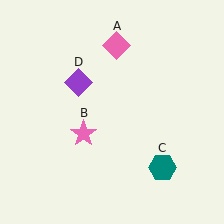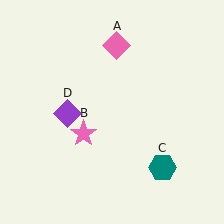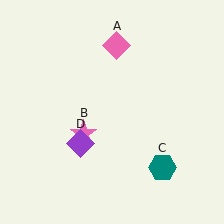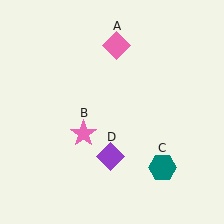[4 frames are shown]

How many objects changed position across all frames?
1 object changed position: purple diamond (object D).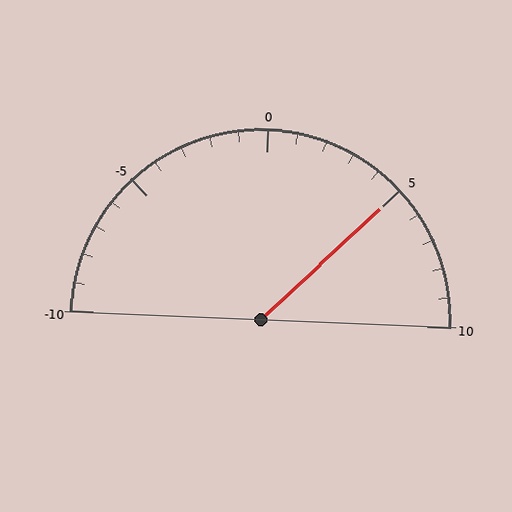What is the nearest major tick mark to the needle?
The nearest major tick mark is 5.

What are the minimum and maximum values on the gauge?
The gauge ranges from -10 to 10.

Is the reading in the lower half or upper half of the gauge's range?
The reading is in the upper half of the range (-10 to 10).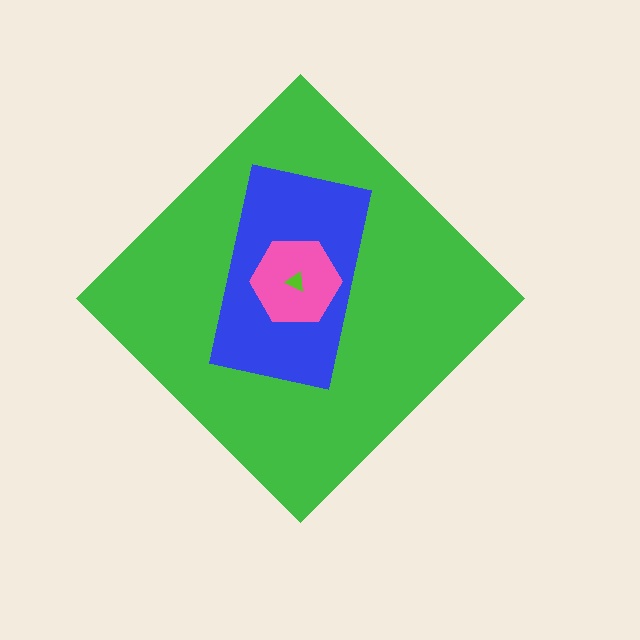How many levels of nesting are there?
4.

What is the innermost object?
The lime triangle.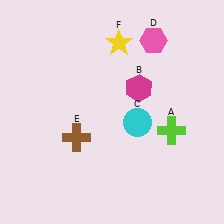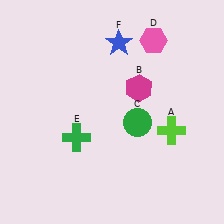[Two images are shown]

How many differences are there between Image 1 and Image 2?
There are 3 differences between the two images.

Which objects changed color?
C changed from cyan to green. E changed from brown to green. F changed from yellow to blue.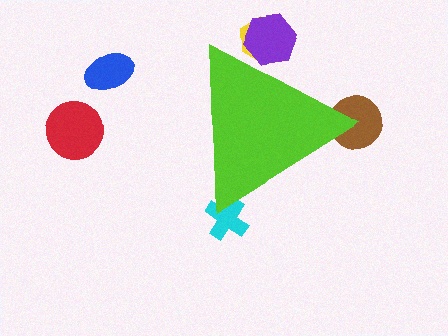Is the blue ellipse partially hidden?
No, the blue ellipse is fully visible.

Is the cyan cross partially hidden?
Yes, the cyan cross is partially hidden behind the lime triangle.